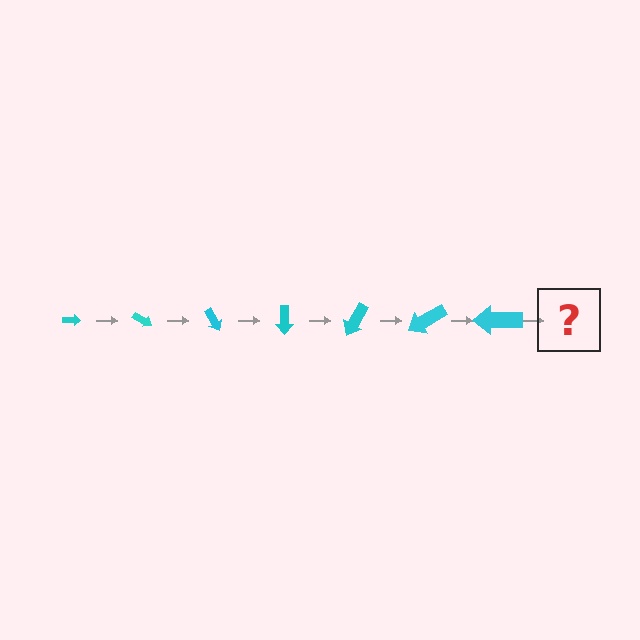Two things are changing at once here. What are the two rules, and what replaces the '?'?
The two rules are that the arrow grows larger each step and it rotates 30 degrees each step. The '?' should be an arrow, larger than the previous one and rotated 210 degrees from the start.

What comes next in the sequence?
The next element should be an arrow, larger than the previous one and rotated 210 degrees from the start.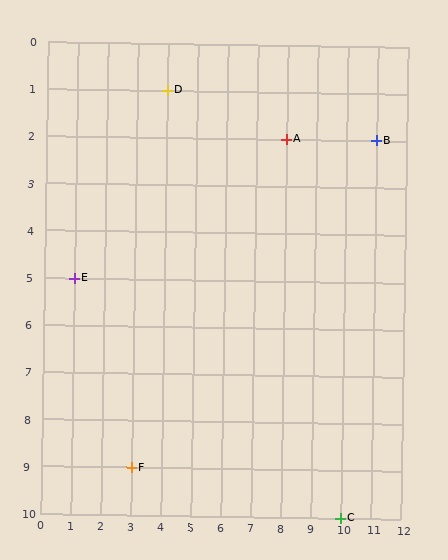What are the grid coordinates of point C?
Point C is at grid coordinates (10, 10).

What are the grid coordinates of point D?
Point D is at grid coordinates (4, 1).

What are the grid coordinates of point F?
Point F is at grid coordinates (3, 9).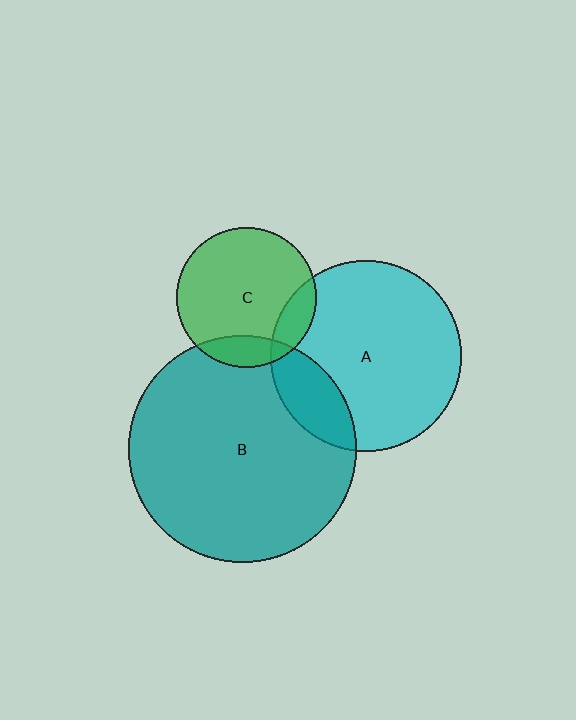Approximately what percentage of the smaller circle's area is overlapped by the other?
Approximately 20%.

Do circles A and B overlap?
Yes.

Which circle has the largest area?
Circle B (teal).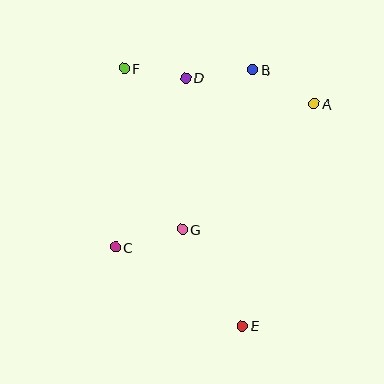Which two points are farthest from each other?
Points E and F are farthest from each other.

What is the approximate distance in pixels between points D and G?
The distance between D and G is approximately 151 pixels.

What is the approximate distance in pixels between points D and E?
The distance between D and E is approximately 254 pixels.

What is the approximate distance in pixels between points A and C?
The distance between A and C is approximately 245 pixels.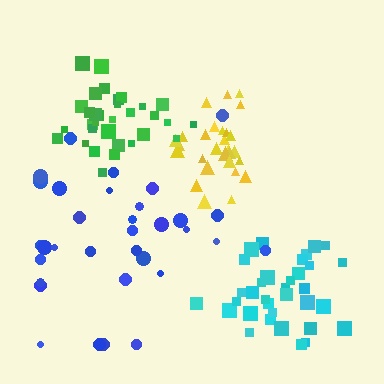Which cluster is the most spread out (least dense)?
Blue.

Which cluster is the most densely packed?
Green.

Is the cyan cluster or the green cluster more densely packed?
Green.